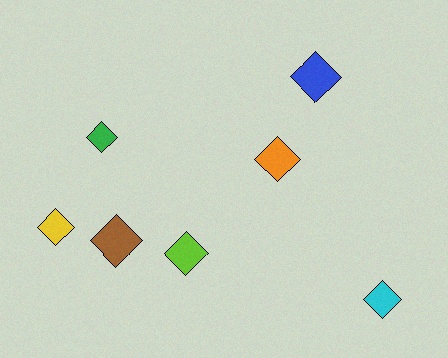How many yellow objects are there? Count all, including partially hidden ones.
There is 1 yellow object.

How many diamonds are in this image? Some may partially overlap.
There are 7 diamonds.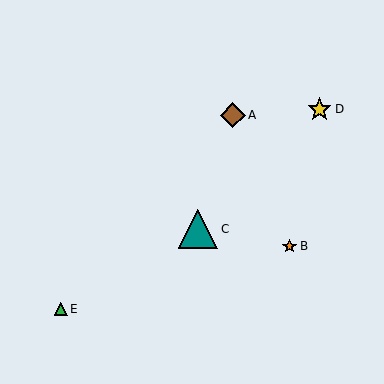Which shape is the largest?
The teal triangle (labeled C) is the largest.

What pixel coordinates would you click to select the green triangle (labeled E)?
Click at (61, 309) to select the green triangle E.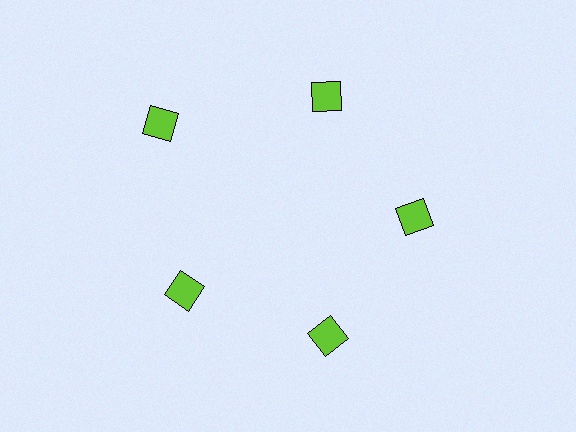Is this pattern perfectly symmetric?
No. The 5 lime squares are arranged in a ring, but one element near the 10 o'clock position is pushed outward from the center, breaking the 5-fold rotational symmetry.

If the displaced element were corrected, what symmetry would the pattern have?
It would have 5-fold rotational symmetry — the pattern would map onto itself every 72 degrees.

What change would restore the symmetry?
The symmetry would be restored by moving it inward, back onto the ring so that all 5 squares sit at equal angles and equal distance from the center.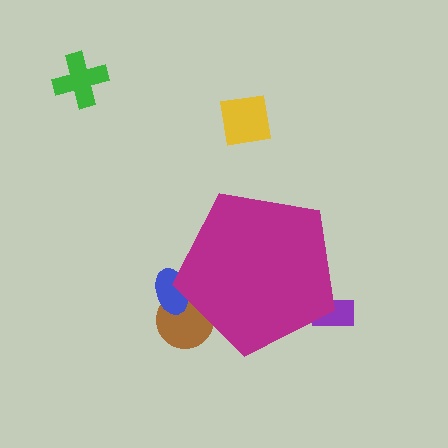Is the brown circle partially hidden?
Yes, the brown circle is partially hidden behind the magenta pentagon.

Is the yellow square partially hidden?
No, the yellow square is fully visible.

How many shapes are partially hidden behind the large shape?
3 shapes are partially hidden.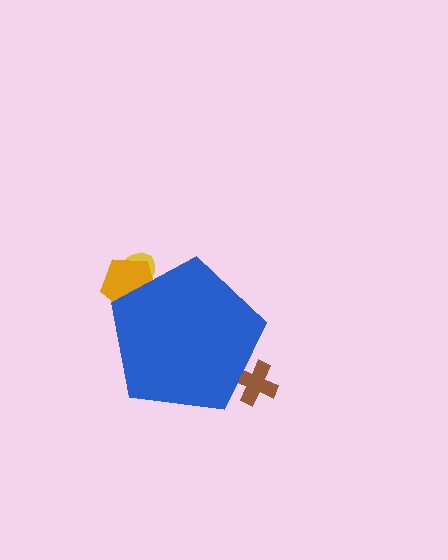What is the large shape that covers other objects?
A blue pentagon.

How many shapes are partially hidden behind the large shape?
3 shapes are partially hidden.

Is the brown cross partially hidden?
Yes, the brown cross is partially hidden behind the blue pentagon.